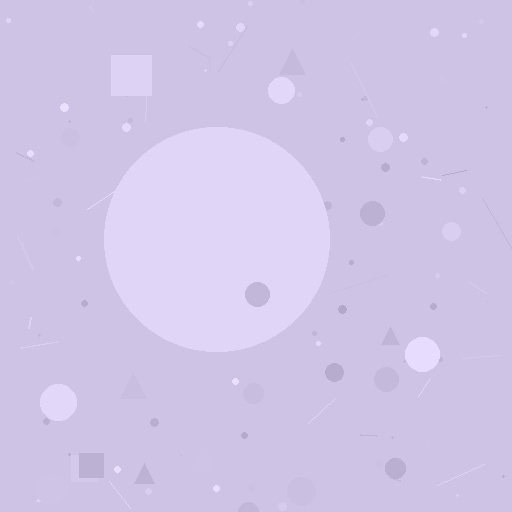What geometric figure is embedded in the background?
A circle is embedded in the background.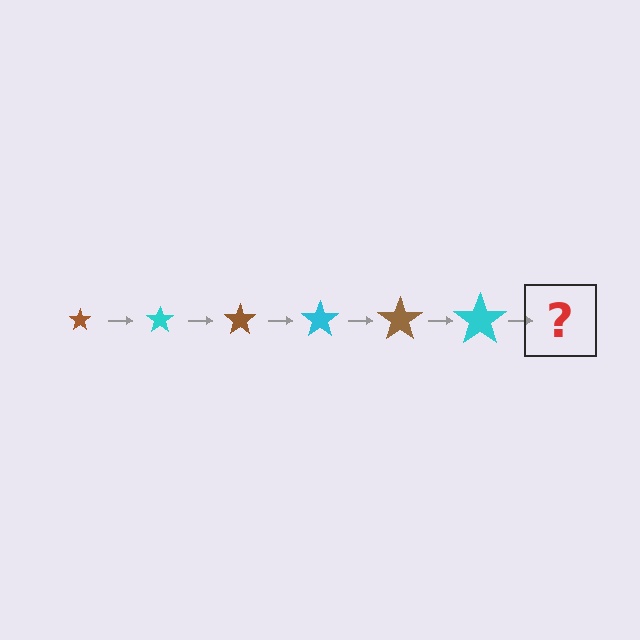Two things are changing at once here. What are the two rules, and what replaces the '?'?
The two rules are that the star grows larger each step and the color cycles through brown and cyan. The '?' should be a brown star, larger than the previous one.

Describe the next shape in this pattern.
It should be a brown star, larger than the previous one.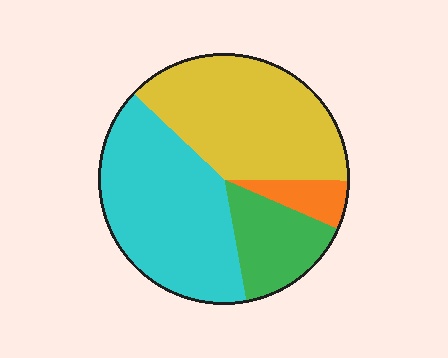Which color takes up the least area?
Orange, at roughly 5%.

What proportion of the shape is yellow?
Yellow takes up about three eighths (3/8) of the shape.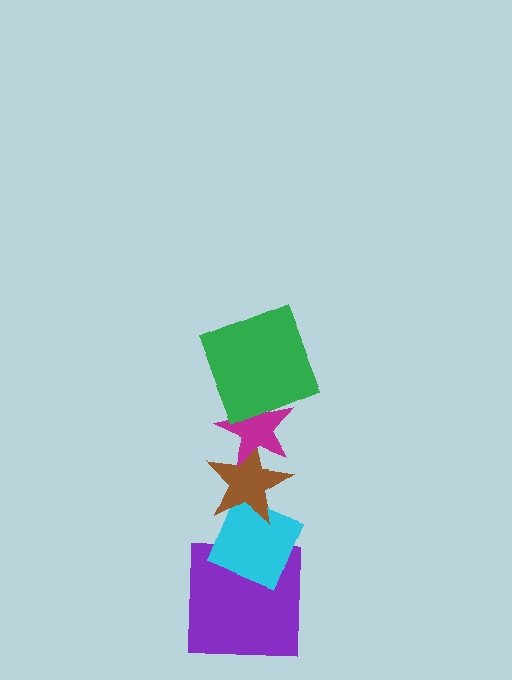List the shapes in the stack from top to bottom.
From top to bottom: the green square, the magenta star, the brown star, the cyan diamond, the purple square.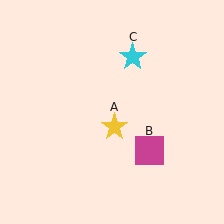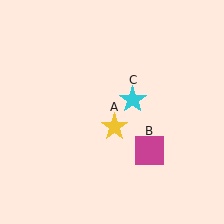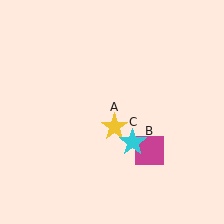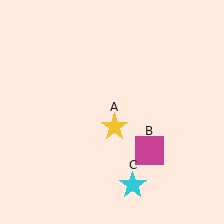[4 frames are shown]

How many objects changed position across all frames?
1 object changed position: cyan star (object C).